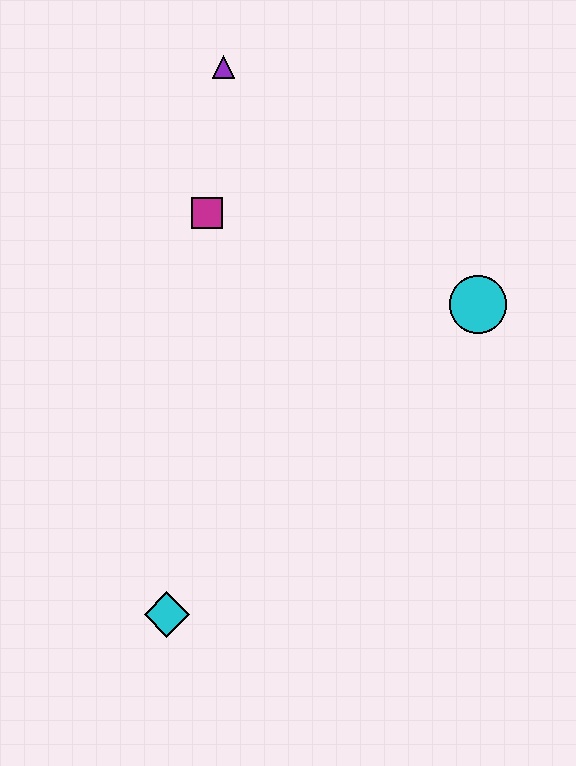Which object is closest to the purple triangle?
The magenta square is closest to the purple triangle.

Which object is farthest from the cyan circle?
The cyan diamond is farthest from the cyan circle.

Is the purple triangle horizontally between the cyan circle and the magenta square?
Yes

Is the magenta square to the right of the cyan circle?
No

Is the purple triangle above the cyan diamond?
Yes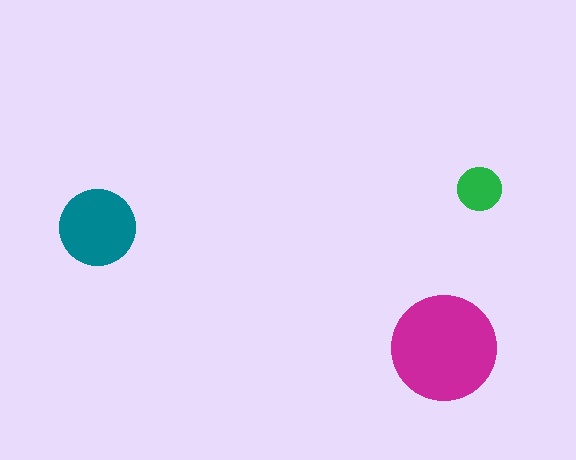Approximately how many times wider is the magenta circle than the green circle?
About 2.5 times wider.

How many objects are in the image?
There are 3 objects in the image.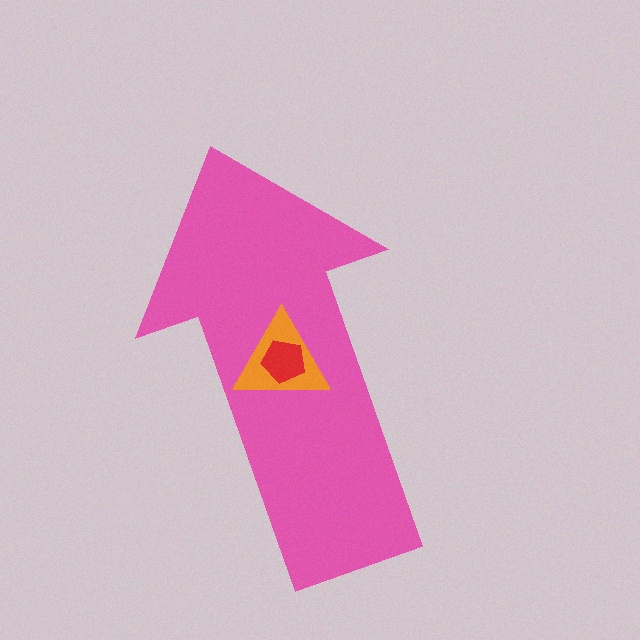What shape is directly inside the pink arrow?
The orange triangle.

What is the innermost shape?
The red pentagon.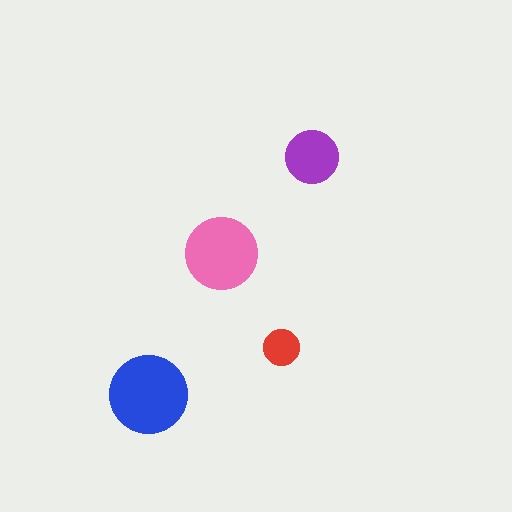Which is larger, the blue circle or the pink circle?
The blue one.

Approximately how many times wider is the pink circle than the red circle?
About 2 times wider.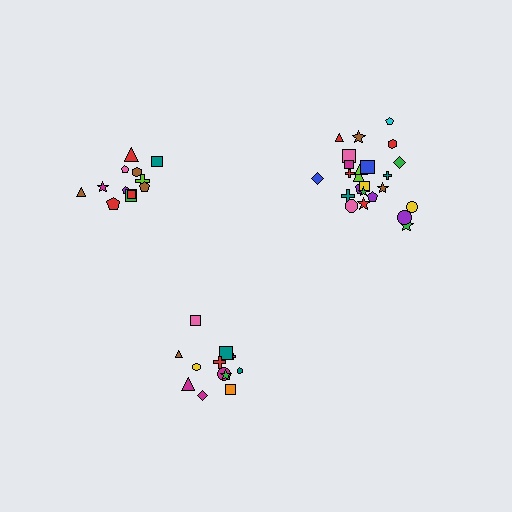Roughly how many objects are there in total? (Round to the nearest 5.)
Roughly 50 objects in total.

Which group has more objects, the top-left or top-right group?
The top-right group.